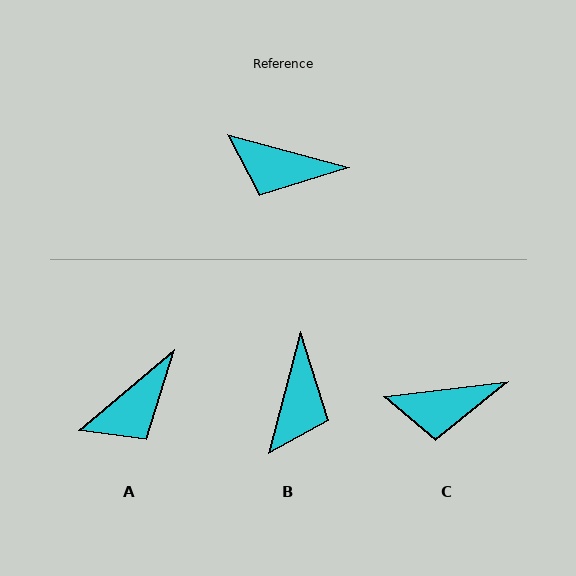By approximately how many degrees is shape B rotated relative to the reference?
Approximately 90 degrees counter-clockwise.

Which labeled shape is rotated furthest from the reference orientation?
B, about 90 degrees away.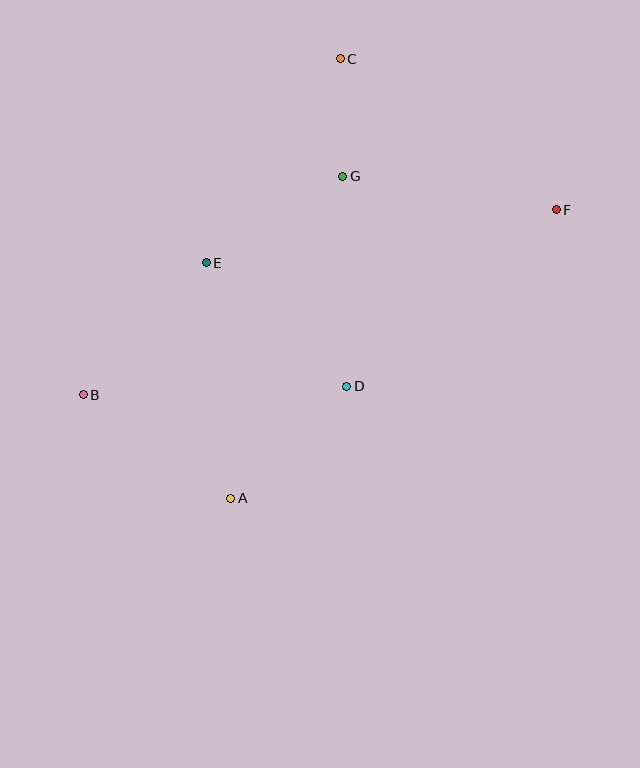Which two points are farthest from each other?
Points B and F are farthest from each other.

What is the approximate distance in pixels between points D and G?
The distance between D and G is approximately 210 pixels.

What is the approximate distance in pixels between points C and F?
The distance between C and F is approximately 264 pixels.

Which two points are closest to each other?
Points C and G are closest to each other.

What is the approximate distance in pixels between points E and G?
The distance between E and G is approximately 162 pixels.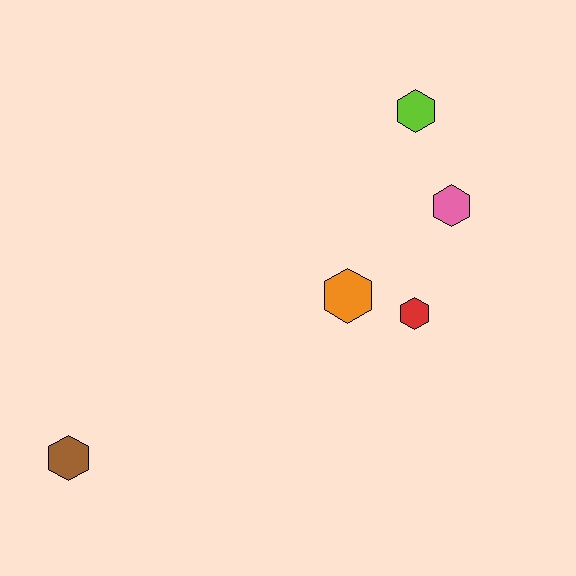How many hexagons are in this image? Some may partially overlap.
There are 5 hexagons.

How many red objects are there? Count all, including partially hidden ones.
There is 1 red object.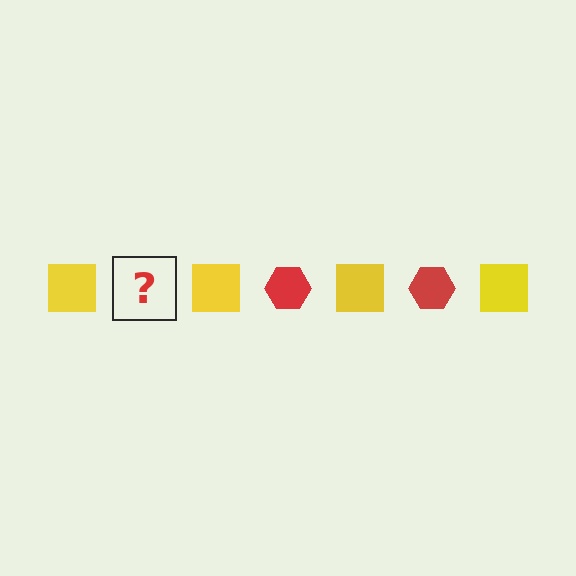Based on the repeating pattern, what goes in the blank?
The blank should be a red hexagon.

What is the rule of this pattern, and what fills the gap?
The rule is that the pattern alternates between yellow square and red hexagon. The gap should be filled with a red hexagon.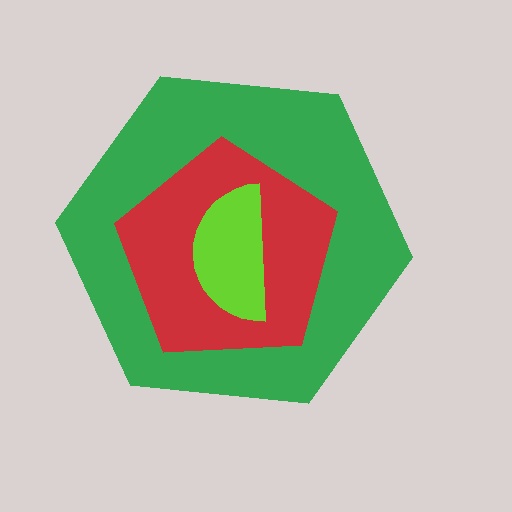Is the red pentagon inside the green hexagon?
Yes.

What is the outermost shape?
The green hexagon.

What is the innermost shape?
The lime semicircle.